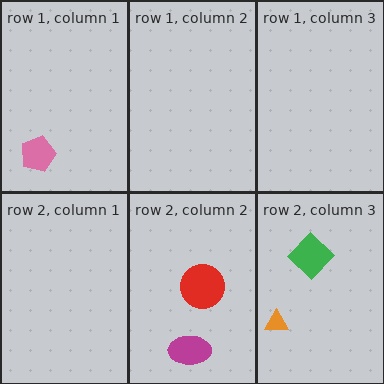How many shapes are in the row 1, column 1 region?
1.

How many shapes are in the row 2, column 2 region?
2.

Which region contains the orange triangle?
The row 2, column 3 region.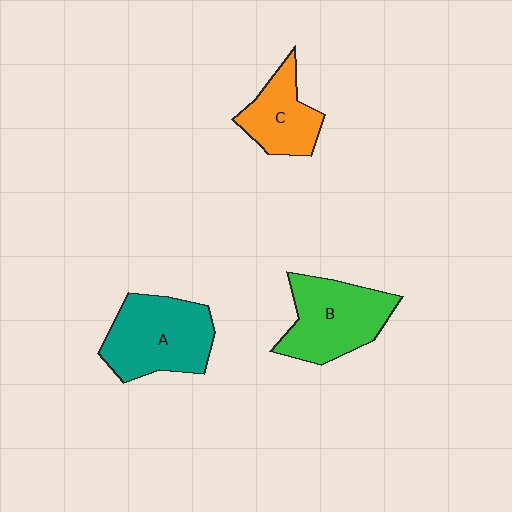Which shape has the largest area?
Shape A (teal).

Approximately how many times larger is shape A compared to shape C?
Approximately 1.5 times.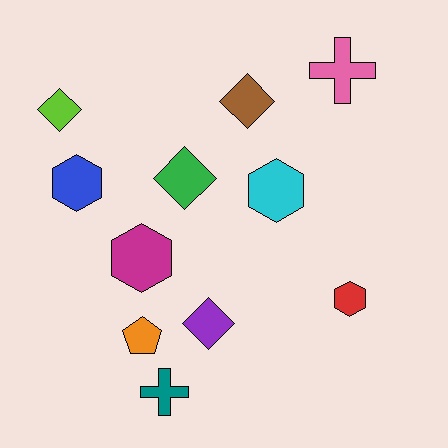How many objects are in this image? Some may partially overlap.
There are 11 objects.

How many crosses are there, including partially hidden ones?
There are 2 crosses.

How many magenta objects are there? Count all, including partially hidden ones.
There is 1 magenta object.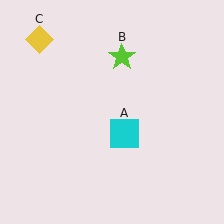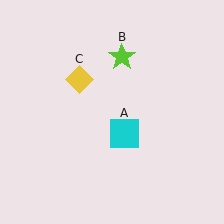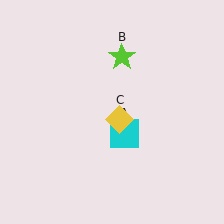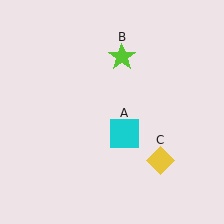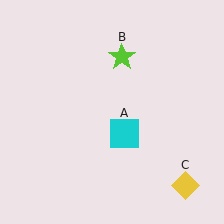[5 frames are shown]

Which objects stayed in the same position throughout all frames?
Cyan square (object A) and lime star (object B) remained stationary.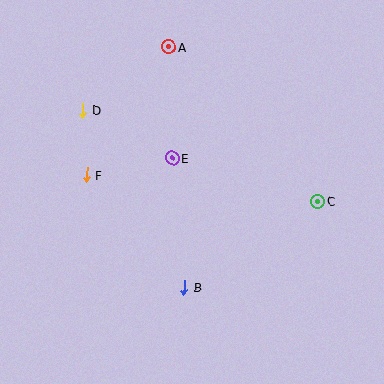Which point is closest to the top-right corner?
Point C is closest to the top-right corner.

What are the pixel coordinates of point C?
Point C is at (317, 202).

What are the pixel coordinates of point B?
Point B is at (184, 288).